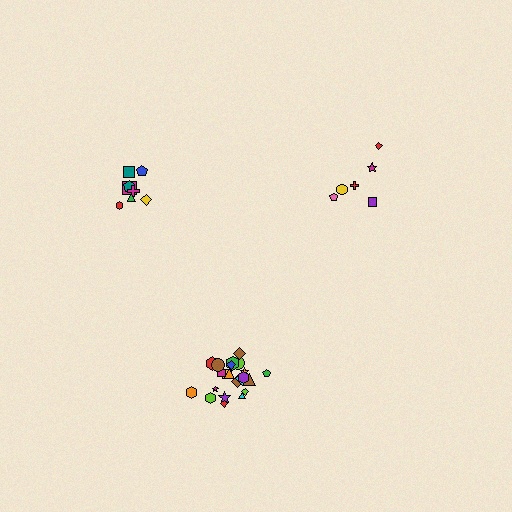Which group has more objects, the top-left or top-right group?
The top-left group.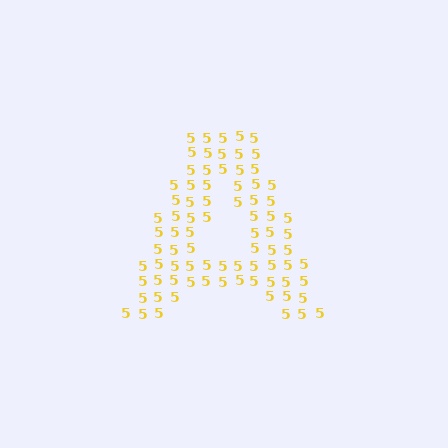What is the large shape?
The large shape is the letter A.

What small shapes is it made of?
It is made of small digit 5's.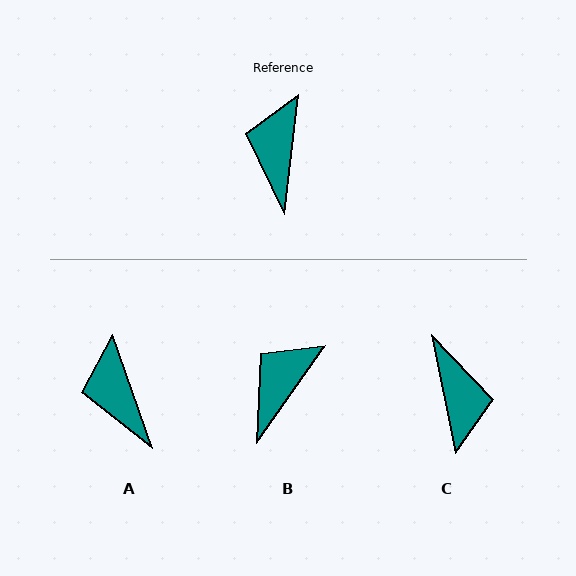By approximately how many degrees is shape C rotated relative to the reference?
Approximately 161 degrees clockwise.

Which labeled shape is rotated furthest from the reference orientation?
C, about 161 degrees away.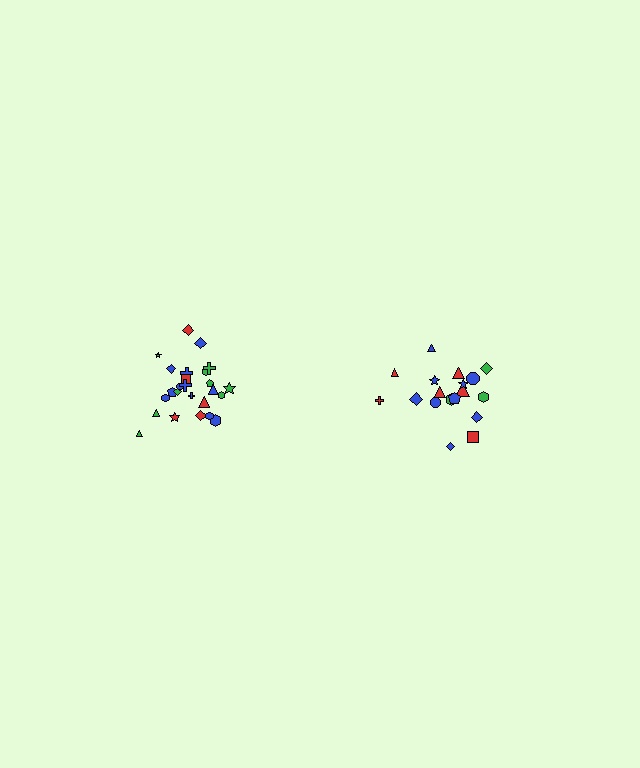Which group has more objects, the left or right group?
The left group.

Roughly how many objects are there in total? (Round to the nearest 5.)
Roughly 45 objects in total.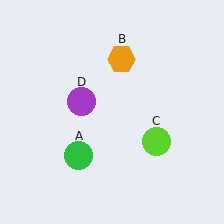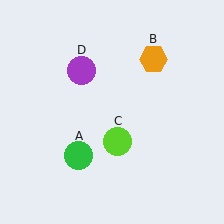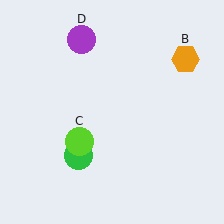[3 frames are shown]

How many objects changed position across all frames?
3 objects changed position: orange hexagon (object B), lime circle (object C), purple circle (object D).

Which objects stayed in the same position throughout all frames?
Green circle (object A) remained stationary.